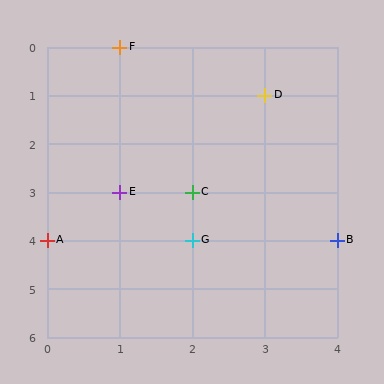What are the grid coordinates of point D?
Point D is at grid coordinates (3, 1).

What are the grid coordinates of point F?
Point F is at grid coordinates (1, 0).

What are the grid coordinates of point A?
Point A is at grid coordinates (0, 4).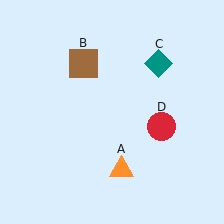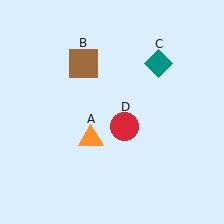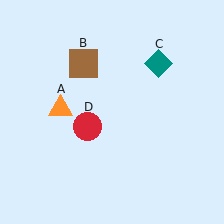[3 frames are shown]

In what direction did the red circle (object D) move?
The red circle (object D) moved left.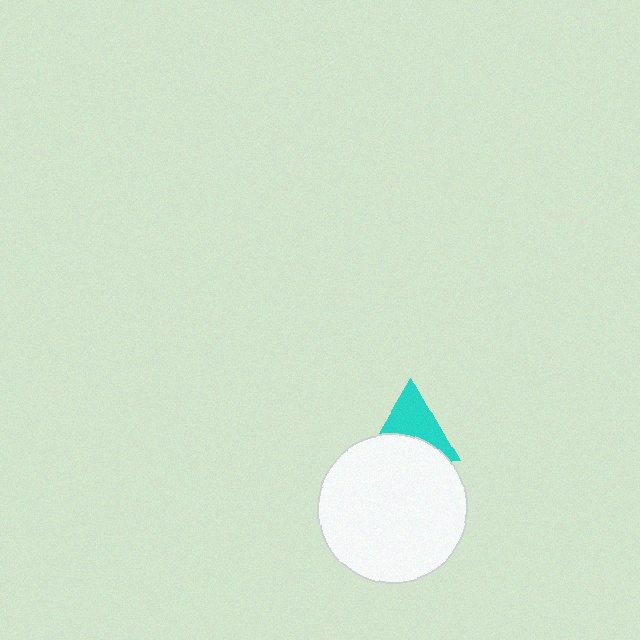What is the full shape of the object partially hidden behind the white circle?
The partially hidden object is a cyan triangle.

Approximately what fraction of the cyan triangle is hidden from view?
Roughly 44% of the cyan triangle is hidden behind the white circle.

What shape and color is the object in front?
The object in front is a white circle.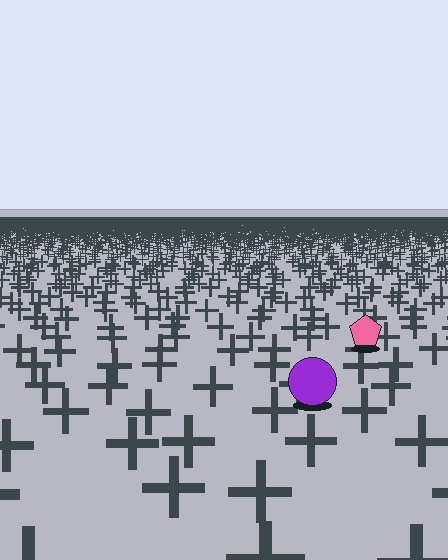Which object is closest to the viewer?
The purple circle is closest. The texture marks near it are larger and more spread out.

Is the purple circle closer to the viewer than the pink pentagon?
Yes. The purple circle is closer — you can tell from the texture gradient: the ground texture is coarser near it.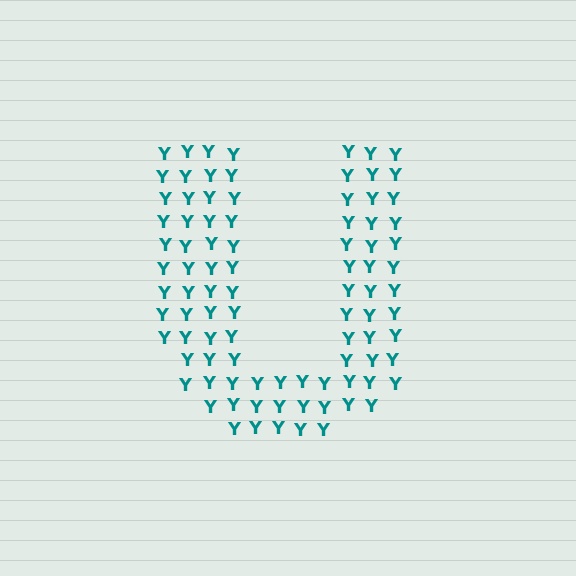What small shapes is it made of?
It is made of small letter Y's.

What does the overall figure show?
The overall figure shows the letter U.